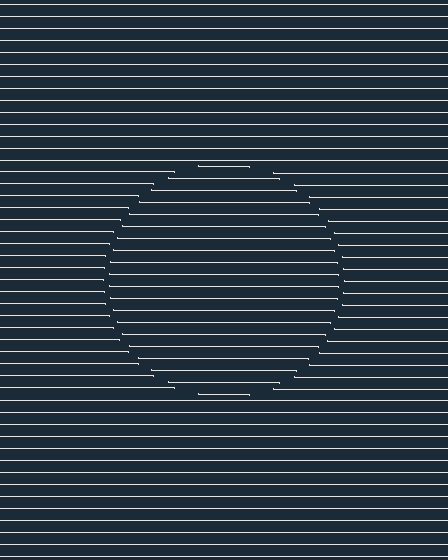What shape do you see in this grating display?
An illusory circle. The interior of the shape contains the same grating, shifted by half a period — the contour is defined by the phase discontinuity where line-ends from the inner and outer gratings abut.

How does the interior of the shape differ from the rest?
The interior of the shape contains the same grating, shifted by half a period — the contour is defined by the phase discontinuity where line-ends from the inner and outer gratings abut.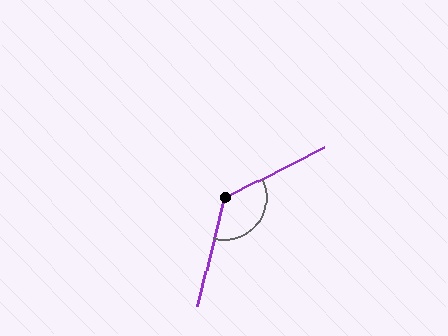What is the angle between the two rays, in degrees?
Approximately 131 degrees.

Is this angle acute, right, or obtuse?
It is obtuse.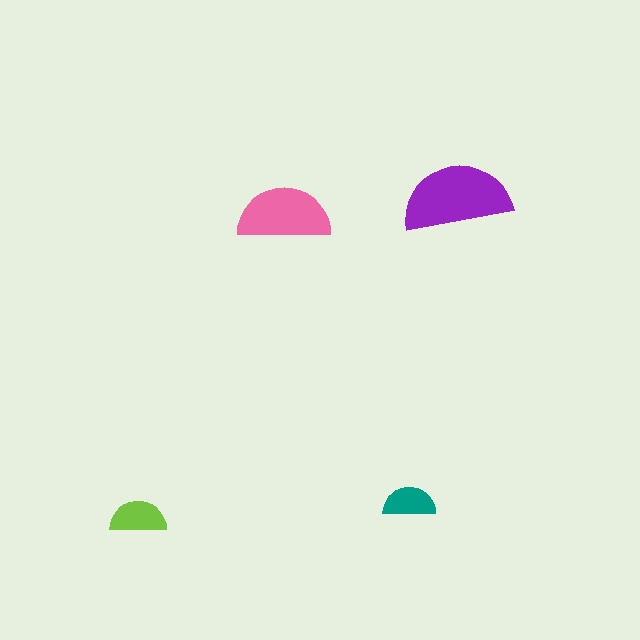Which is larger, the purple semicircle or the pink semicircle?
The purple one.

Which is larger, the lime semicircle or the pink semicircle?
The pink one.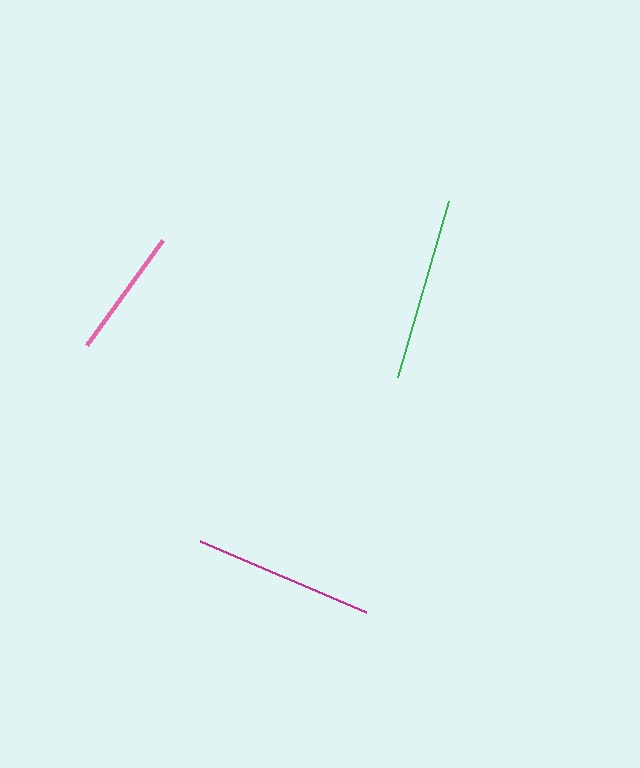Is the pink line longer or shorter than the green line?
The green line is longer than the pink line.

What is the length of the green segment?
The green segment is approximately 183 pixels long.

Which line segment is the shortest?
The pink line is the shortest at approximately 130 pixels.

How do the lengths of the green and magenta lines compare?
The green and magenta lines are approximately the same length.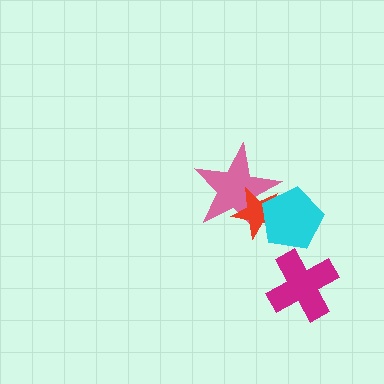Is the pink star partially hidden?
Yes, it is partially covered by another shape.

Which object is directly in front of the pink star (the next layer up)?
The red star is directly in front of the pink star.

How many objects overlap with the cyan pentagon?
2 objects overlap with the cyan pentagon.